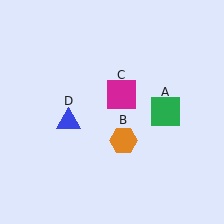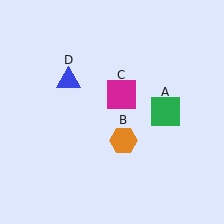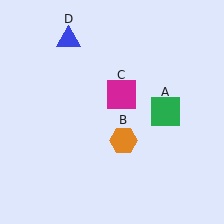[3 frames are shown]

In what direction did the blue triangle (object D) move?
The blue triangle (object D) moved up.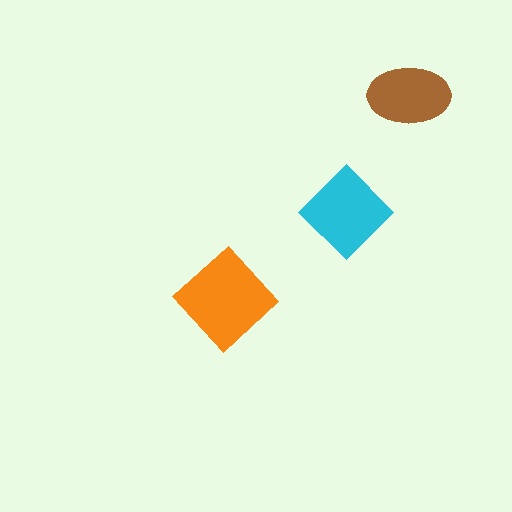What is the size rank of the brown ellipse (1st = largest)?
3rd.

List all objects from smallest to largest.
The brown ellipse, the cyan diamond, the orange diamond.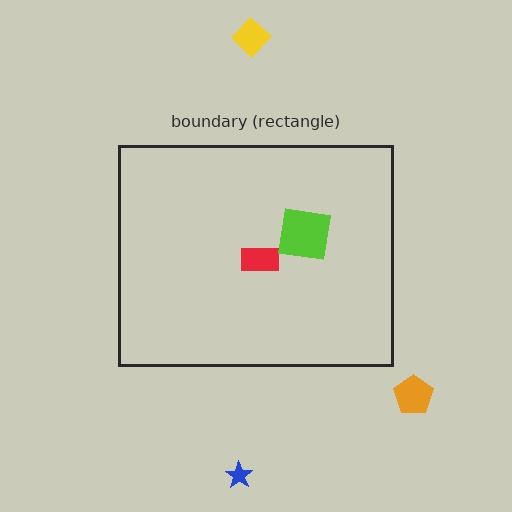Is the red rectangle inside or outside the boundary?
Inside.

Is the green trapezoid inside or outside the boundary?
Inside.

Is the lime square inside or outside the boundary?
Inside.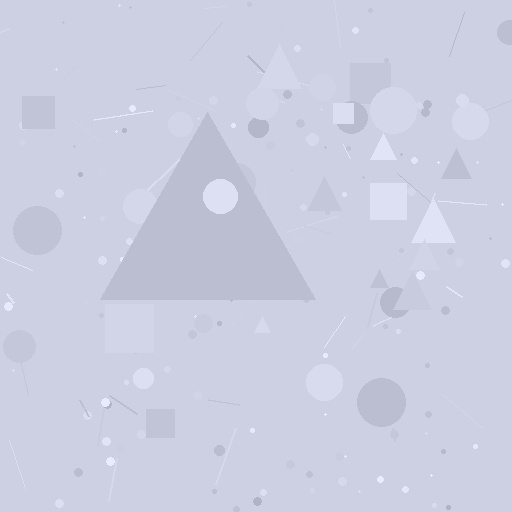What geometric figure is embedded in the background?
A triangle is embedded in the background.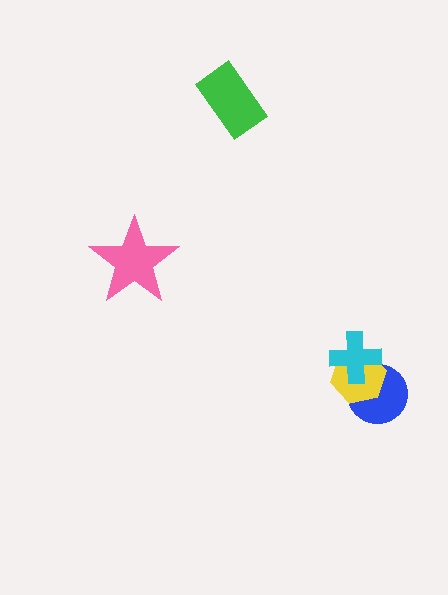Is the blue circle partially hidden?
Yes, it is partially covered by another shape.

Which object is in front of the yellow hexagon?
The cyan cross is in front of the yellow hexagon.